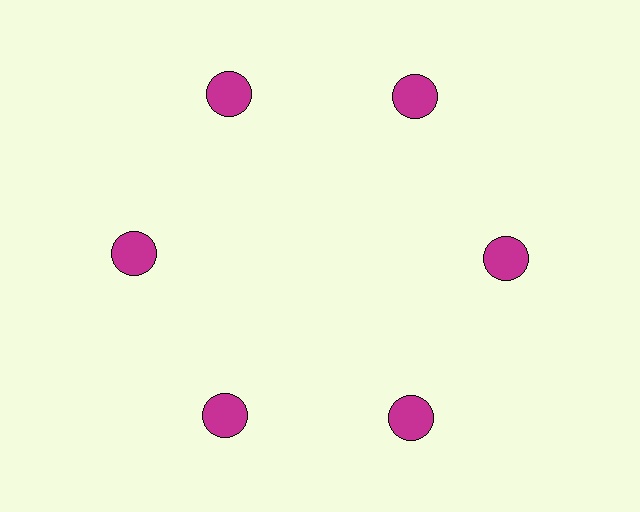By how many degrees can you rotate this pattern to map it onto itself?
The pattern maps onto itself every 60 degrees of rotation.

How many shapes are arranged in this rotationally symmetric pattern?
There are 6 shapes, arranged in 6 groups of 1.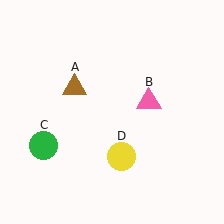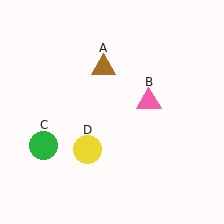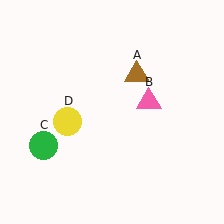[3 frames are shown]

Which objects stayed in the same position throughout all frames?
Pink triangle (object B) and green circle (object C) remained stationary.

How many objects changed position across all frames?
2 objects changed position: brown triangle (object A), yellow circle (object D).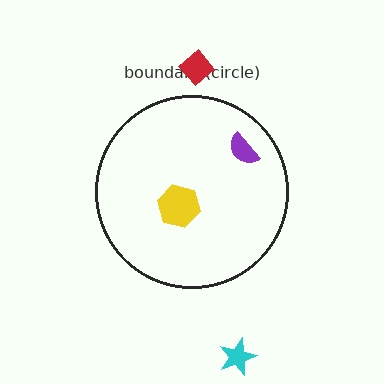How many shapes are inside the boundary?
2 inside, 2 outside.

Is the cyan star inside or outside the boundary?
Outside.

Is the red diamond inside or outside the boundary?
Outside.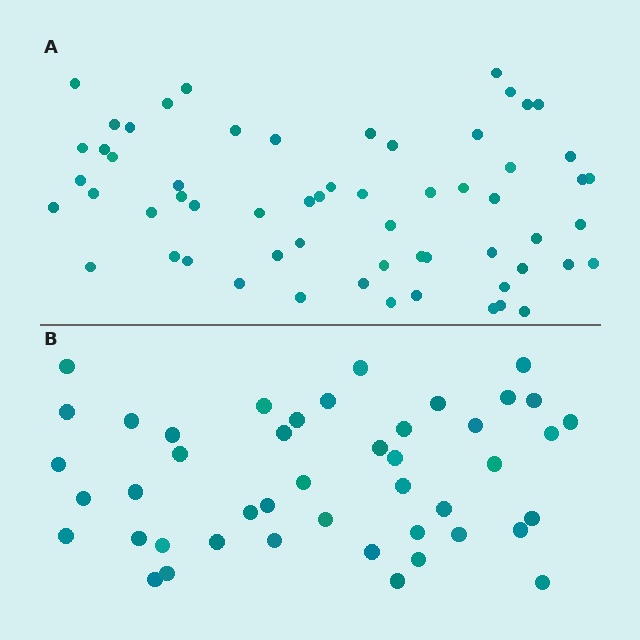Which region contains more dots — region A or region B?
Region A (the top region) has more dots.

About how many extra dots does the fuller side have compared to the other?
Region A has approximately 15 more dots than region B.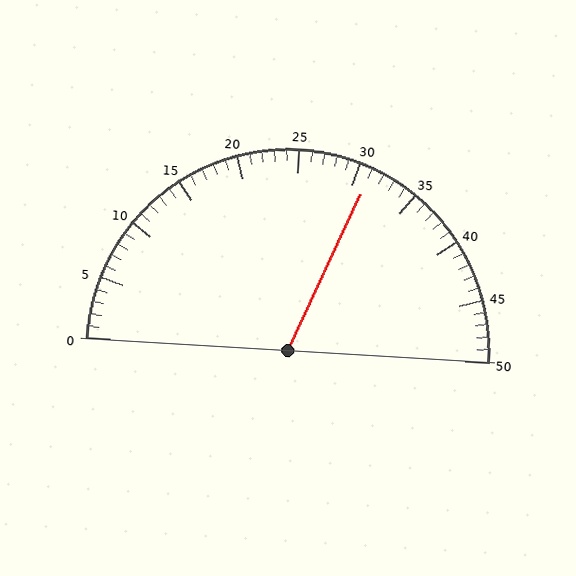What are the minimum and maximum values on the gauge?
The gauge ranges from 0 to 50.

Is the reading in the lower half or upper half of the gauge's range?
The reading is in the upper half of the range (0 to 50).